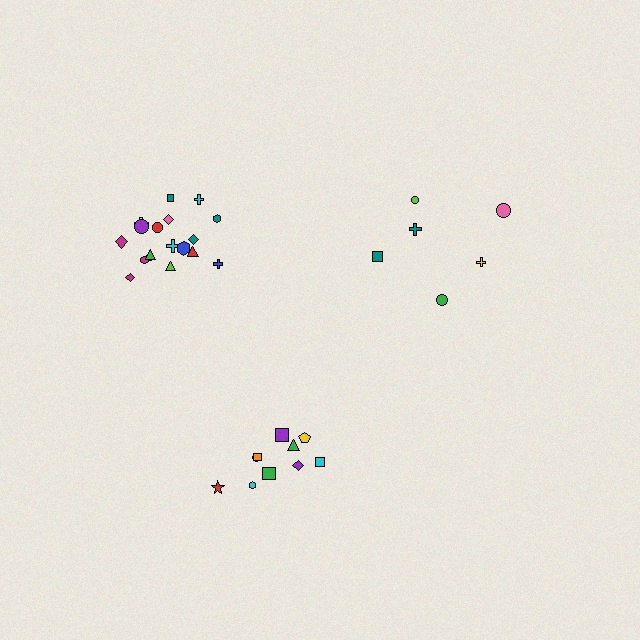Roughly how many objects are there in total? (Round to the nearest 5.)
Roughly 35 objects in total.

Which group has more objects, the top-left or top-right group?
The top-left group.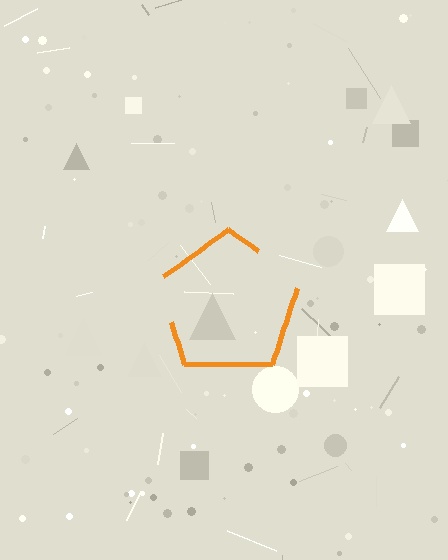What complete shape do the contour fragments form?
The contour fragments form a pentagon.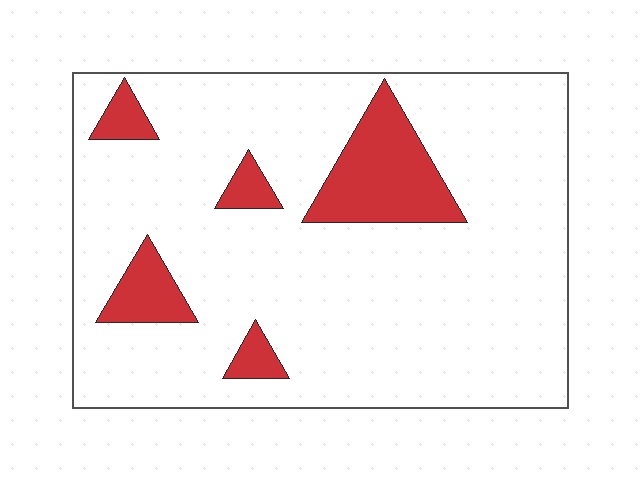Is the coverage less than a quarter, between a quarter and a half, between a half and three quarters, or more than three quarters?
Less than a quarter.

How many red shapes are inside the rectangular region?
5.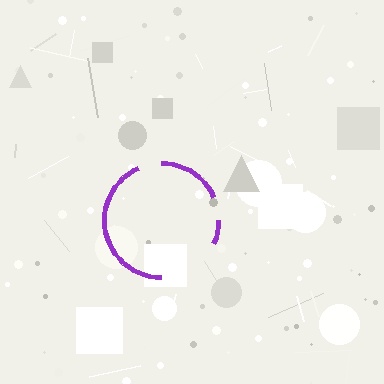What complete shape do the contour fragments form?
The contour fragments form a circle.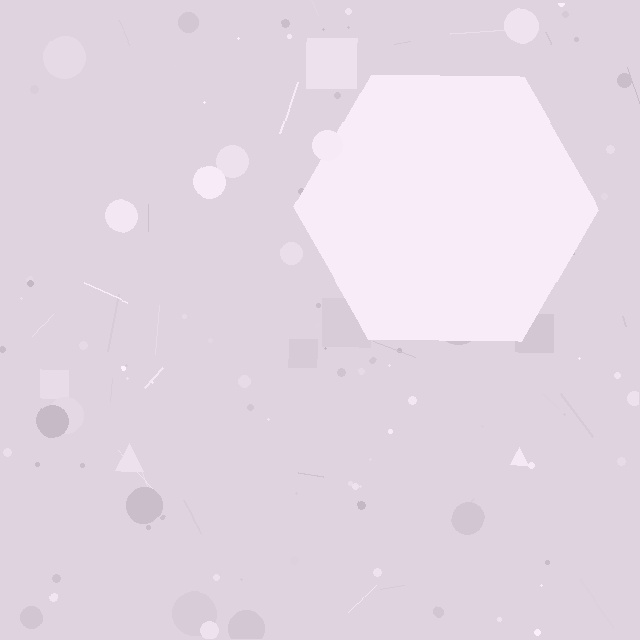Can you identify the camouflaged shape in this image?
The camouflaged shape is a hexagon.